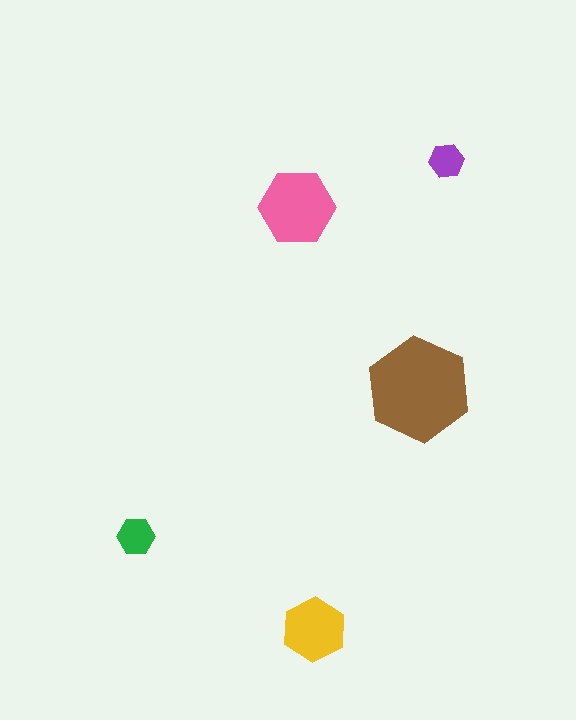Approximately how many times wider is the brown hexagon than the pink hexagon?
About 1.5 times wider.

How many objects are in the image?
There are 5 objects in the image.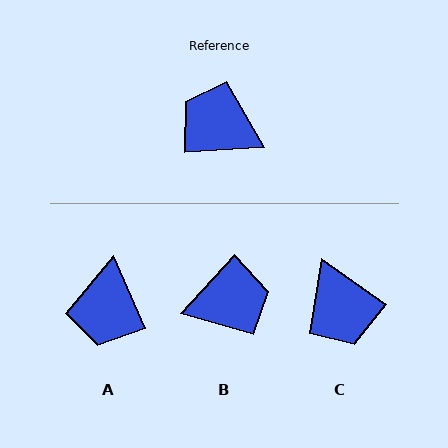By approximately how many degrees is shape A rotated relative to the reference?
Approximately 110 degrees counter-clockwise.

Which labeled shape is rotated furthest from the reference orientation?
C, about 142 degrees away.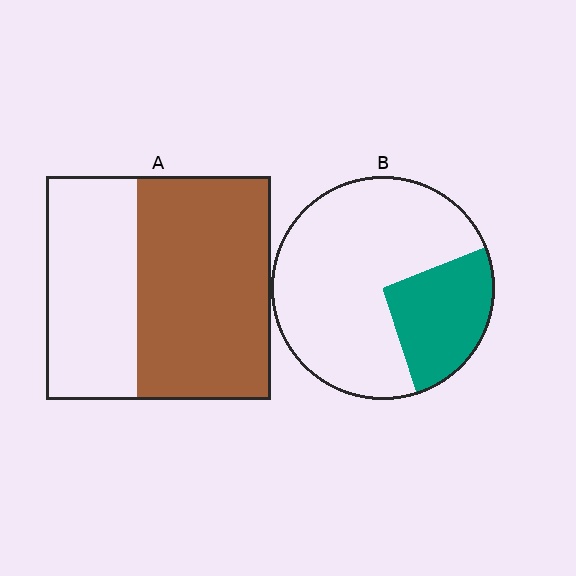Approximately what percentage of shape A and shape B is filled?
A is approximately 60% and B is approximately 25%.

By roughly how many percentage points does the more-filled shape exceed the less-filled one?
By roughly 35 percentage points (A over B).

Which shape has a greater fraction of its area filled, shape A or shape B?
Shape A.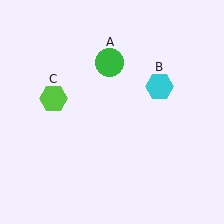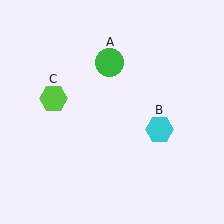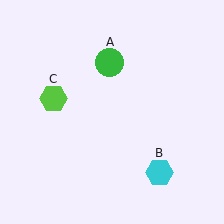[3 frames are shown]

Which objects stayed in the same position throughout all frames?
Green circle (object A) and lime hexagon (object C) remained stationary.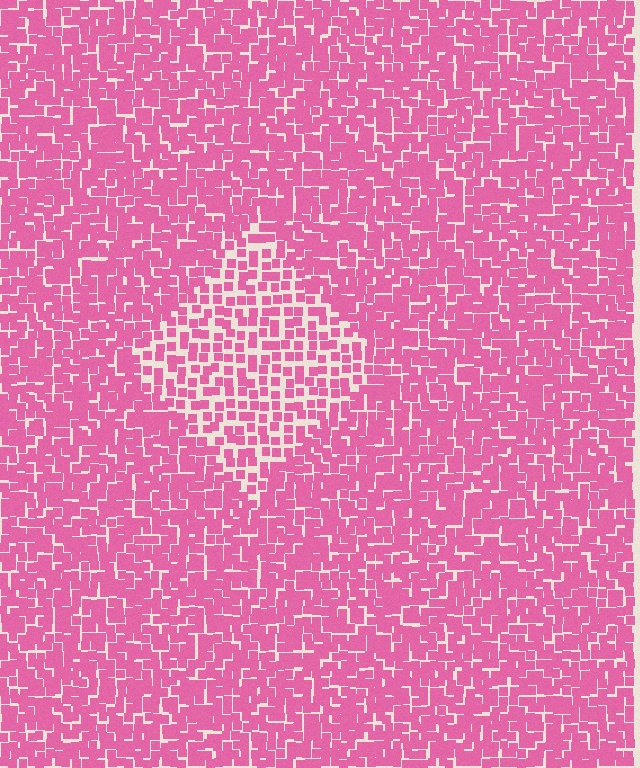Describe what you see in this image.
The image contains small pink elements arranged at two different densities. A diamond-shaped region is visible where the elements are less densely packed than the surrounding area.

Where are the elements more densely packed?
The elements are more densely packed outside the diamond boundary.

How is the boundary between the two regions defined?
The boundary is defined by a change in element density (approximately 1.7x ratio). All elements are the same color, size, and shape.